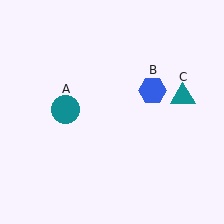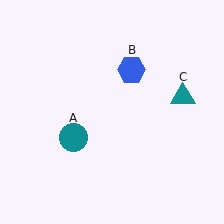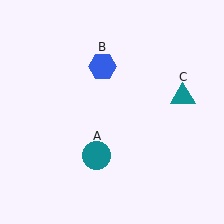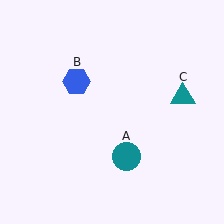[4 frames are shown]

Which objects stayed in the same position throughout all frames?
Teal triangle (object C) remained stationary.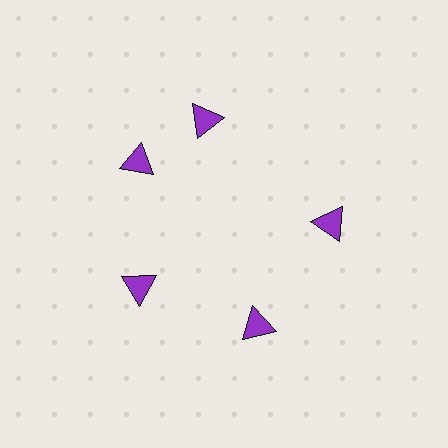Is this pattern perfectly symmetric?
No. The 5 purple triangles are arranged in a ring, but one element near the 1 o'clock position is rotated out of alignment along the ring, breaking the 5-fold rotational symmetry.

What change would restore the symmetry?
The symmetry would be restored by rotating it back into even spacing with its neighbors so that all 5 triangles sit at equal angles and equal distance from the center.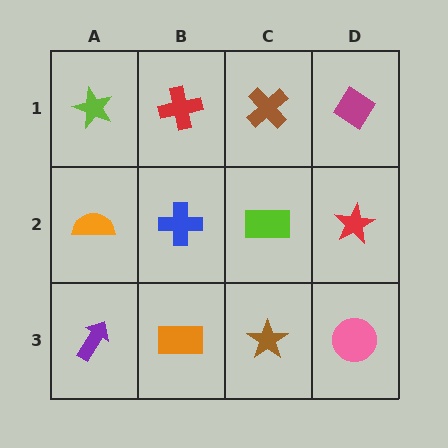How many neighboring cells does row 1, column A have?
2.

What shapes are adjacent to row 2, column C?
A brown cross (row 1, column C), a brown star (row 3, column C), a blue cross (row 2, column B), a red star (row 2, column D).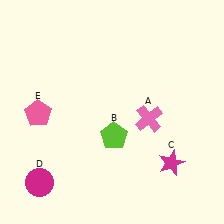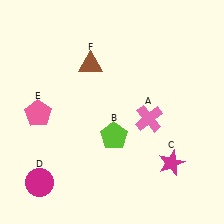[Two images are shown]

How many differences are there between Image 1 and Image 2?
There is 1 difference between the two images.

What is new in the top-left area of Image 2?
A brown triangle (F) was added in the top-left area of Image 2.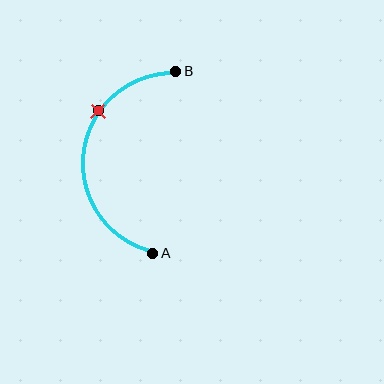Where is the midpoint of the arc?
The arc midpoint is the point on the curve farthest from the straight line joining A and B. It sits to the left of that line.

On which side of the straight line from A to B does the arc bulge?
The arc bulges to the left of the straight line connecting A and B.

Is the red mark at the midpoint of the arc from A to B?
No. The red mark lies on the arc but is closer to endpoint B. The arc midpoint would be at the point on the curve equidistant along the arc from both A and B.